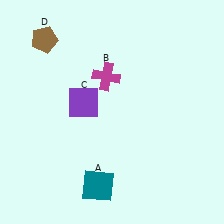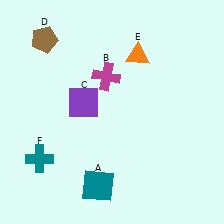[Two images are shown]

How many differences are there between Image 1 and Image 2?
There are 2 differences between the two images.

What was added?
An orange triangle (E), a teal cross (F) were added in Image 2.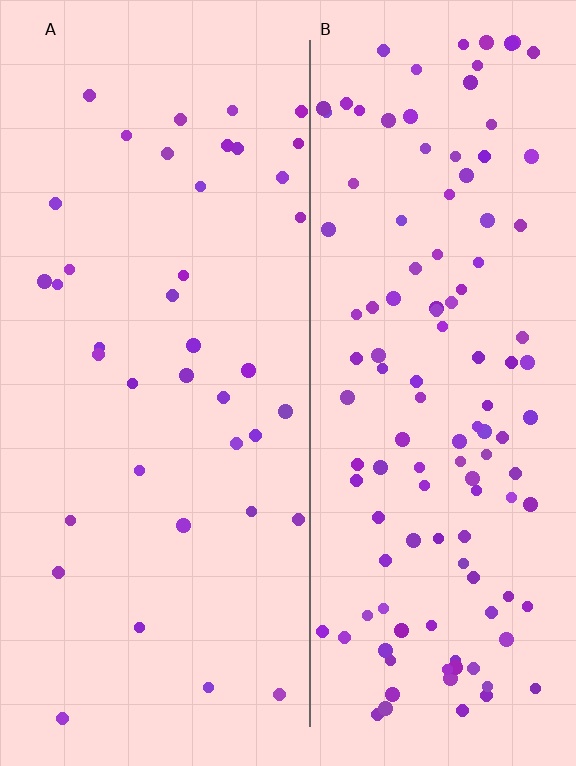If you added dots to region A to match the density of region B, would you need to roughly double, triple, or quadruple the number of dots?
Approximately triple.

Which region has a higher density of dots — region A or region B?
B (the right).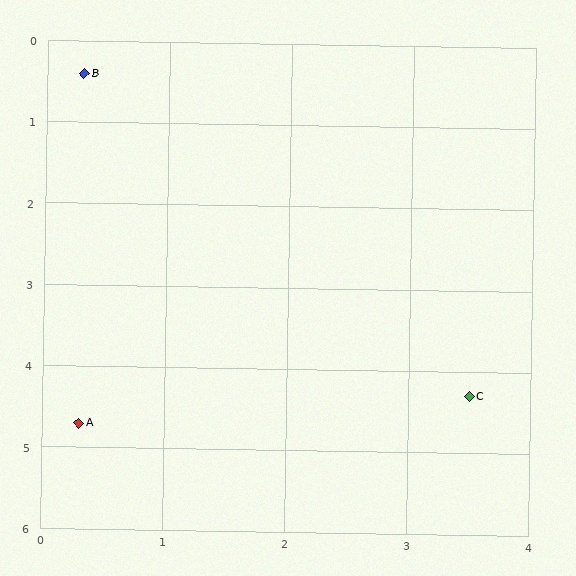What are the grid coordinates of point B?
Point B is at approximately (0.3, 0.4).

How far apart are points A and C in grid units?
Points A and C are about 3.2 grid units apart.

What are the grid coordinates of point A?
Point A is at approximately (0.3, 4.7).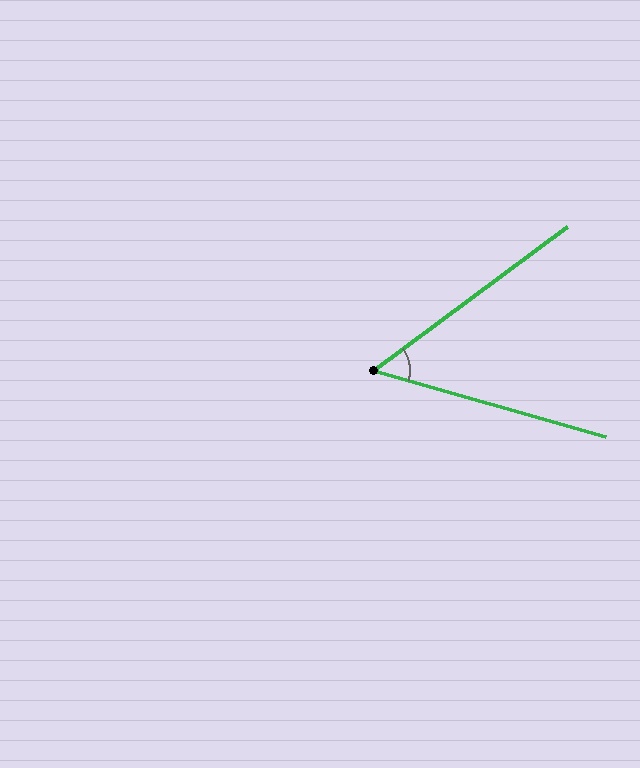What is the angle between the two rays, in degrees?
Approximately 52 degrees.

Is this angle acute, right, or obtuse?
It is acute.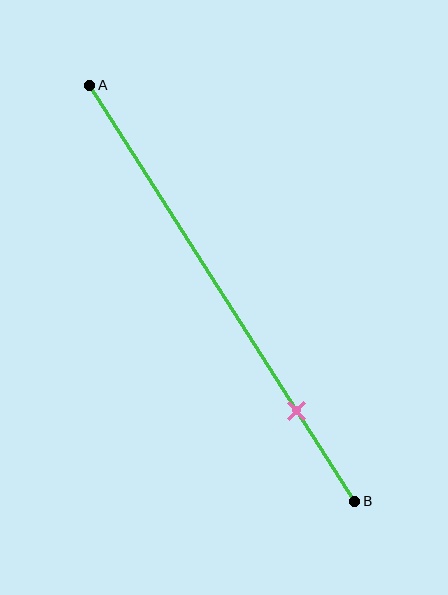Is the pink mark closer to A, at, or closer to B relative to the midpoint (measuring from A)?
The pink mark is closer to point B than the midpoint of segment AB.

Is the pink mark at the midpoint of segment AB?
No, the mark is at about 80% from A, not at the 50% midpoint.